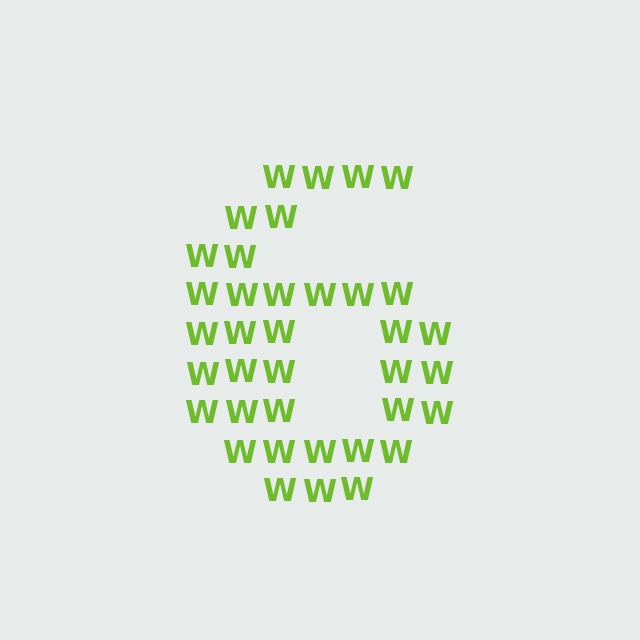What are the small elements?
The small elements are letter W's.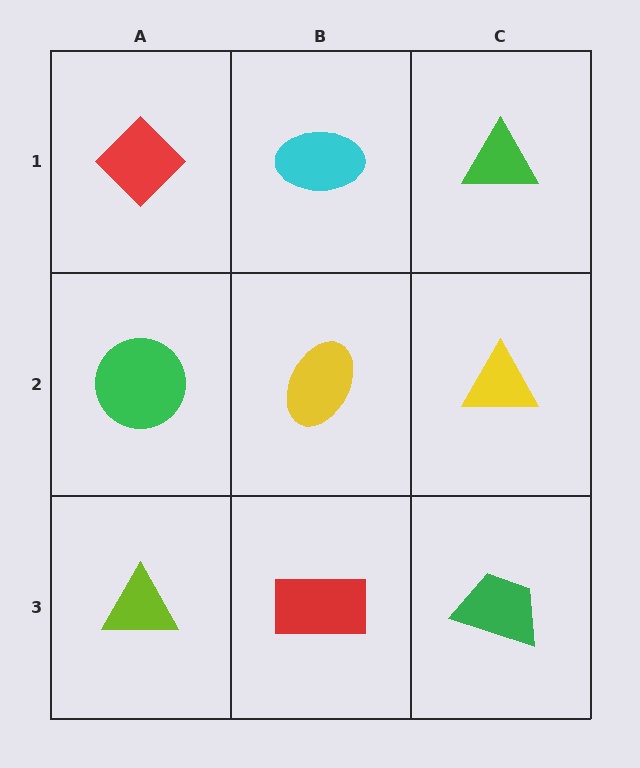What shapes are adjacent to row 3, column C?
A yellow triangle (row 2, column C), a red rectangle (row 3, column B).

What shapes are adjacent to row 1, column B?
A yellow ellipse (row 2, column B), a red diamond (row 1, column A), a green triangle (row 1, column C).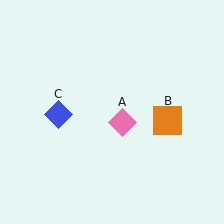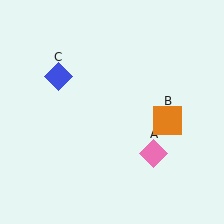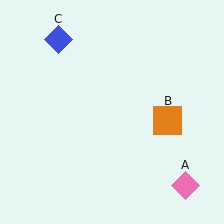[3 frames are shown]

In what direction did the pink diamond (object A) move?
The pink diamond (object A) moved down and to the right.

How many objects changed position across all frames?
2 objects changed position: pink diamond (object A), blue diamond (object C).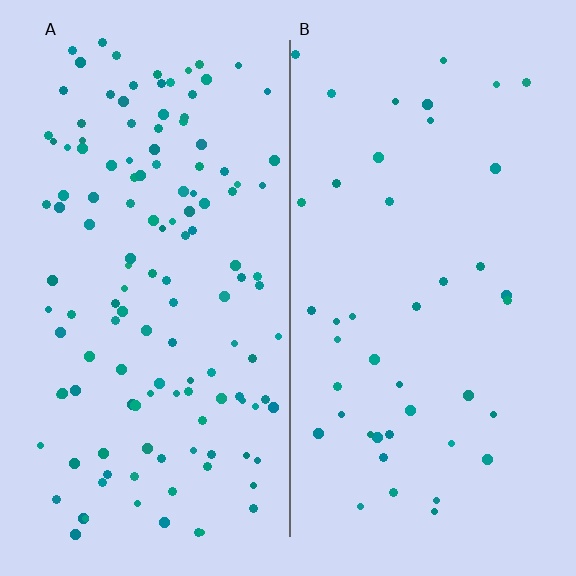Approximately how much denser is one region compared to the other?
Approximately 3.0× — region A over region B.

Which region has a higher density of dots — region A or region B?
A (the left).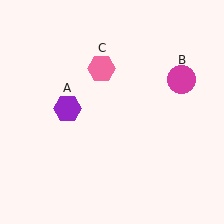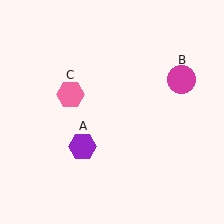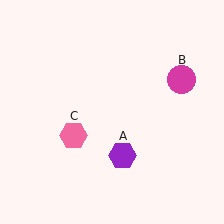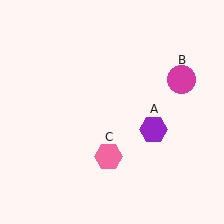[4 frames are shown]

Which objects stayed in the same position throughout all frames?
Magenta circle (object B) remained stationary.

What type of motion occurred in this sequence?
The purple hexagon (object A), pink hexagon (object C) rotated counterclockwise around the center of the scene.